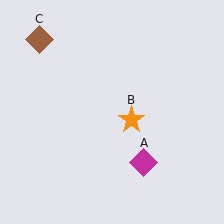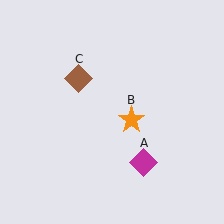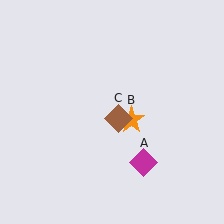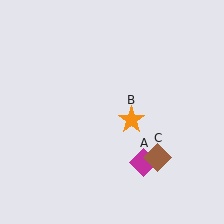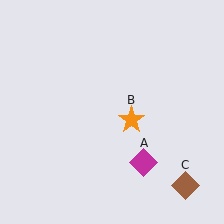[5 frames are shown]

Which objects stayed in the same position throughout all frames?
Magenta diamond (object A) and orange star (object B) remained stationary.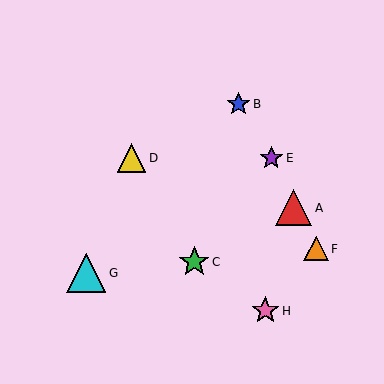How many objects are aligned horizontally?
2 objects (D, E) are aligned horizontally.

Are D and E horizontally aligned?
Yes, both are at y≈158.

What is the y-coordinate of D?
Object D is at y≈158.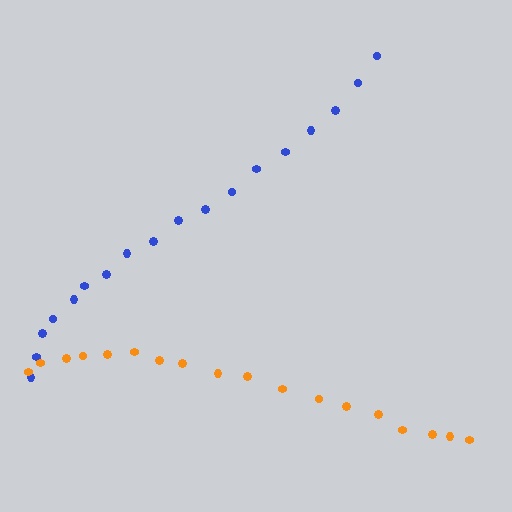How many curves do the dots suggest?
There are 2 distinct paths.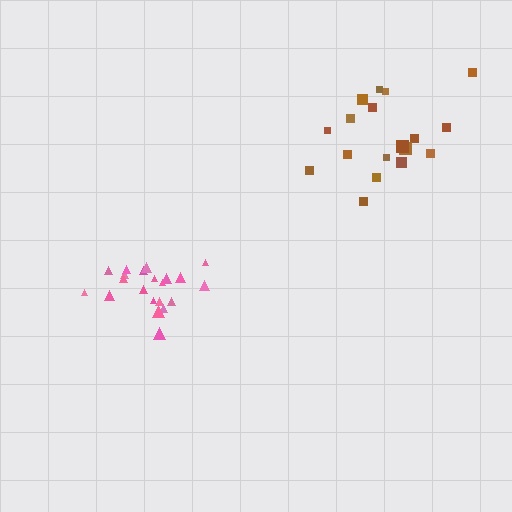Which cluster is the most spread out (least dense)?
Brown.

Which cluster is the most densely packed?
Pink.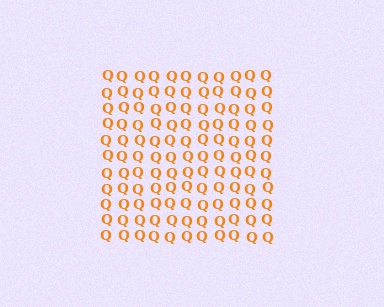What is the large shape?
The large shape is a square.